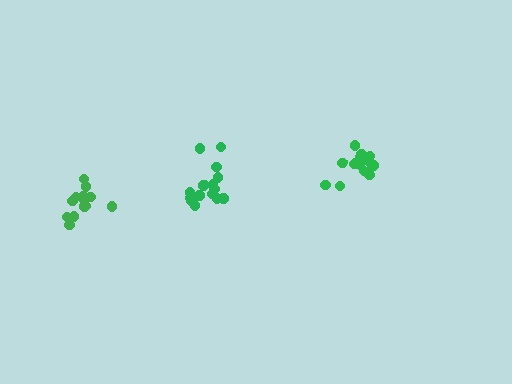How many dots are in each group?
Group 1: 16 dots, Group 2: 13 dots, Group 3: 17 dots (46 total).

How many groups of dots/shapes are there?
There are 3 groups.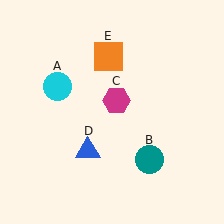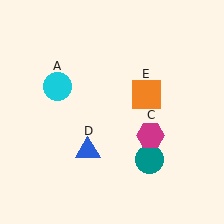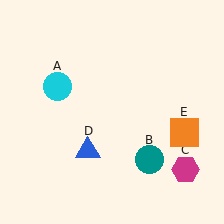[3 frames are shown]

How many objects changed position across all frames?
2 objects changed position: magenta hexagon (object C), orange square (object E).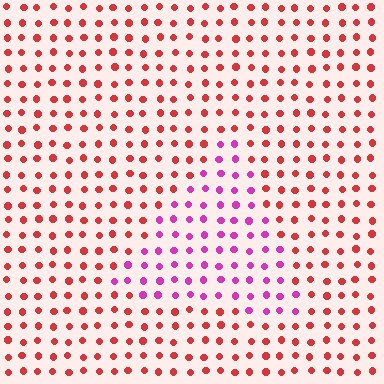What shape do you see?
I see a triangle.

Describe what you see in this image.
The image is filled with small red elements in a uniform arrangement. A triangle-shaped region is visible where the elements are tinted to a slightly different hue, forming a subtle color boundary.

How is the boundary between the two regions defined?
The boundary is defined purely by a slight shift in hue (about 48 degrees). Spacing, size, and orientation are identical on both sides.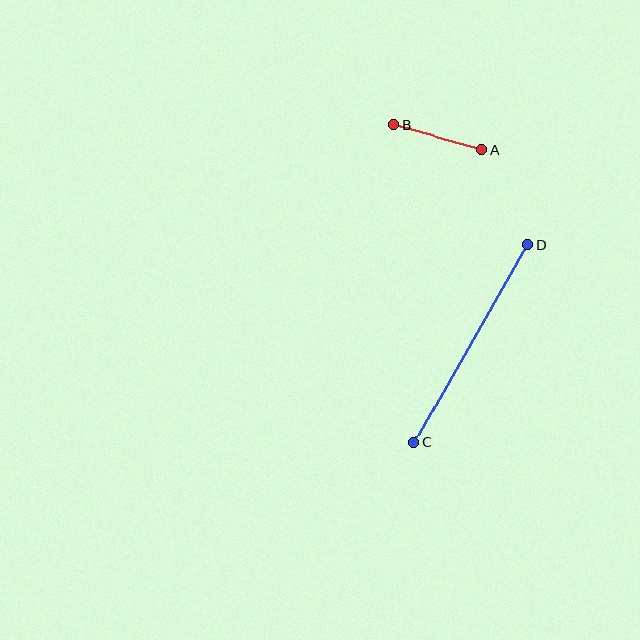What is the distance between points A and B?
The distance is approximately 91 pixels.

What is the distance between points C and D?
The distance is approximately 228 pixels.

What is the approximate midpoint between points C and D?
The midpoint is at approximately (471, 344) pixels.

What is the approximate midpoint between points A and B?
The midpoint is at approximately (437, 137) pixels.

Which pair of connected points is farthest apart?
Points C and D are farthest apart.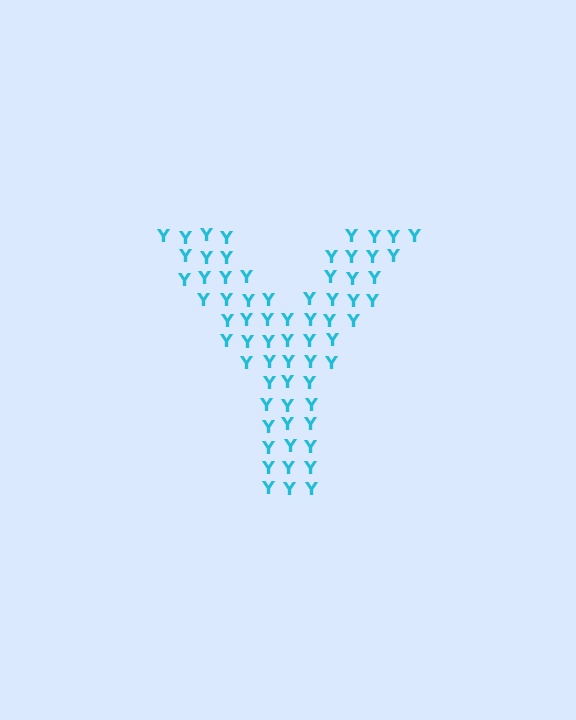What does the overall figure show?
The overall figure shows the letter Y.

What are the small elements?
The small elements are letter Y's.